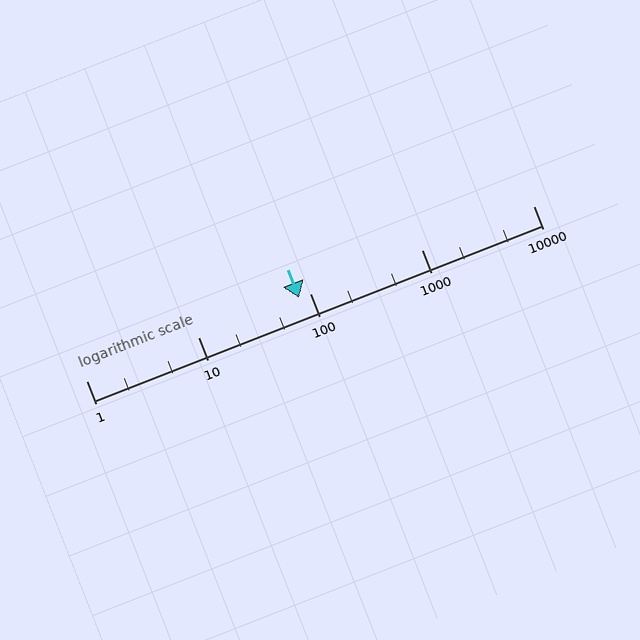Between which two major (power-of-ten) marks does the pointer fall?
The pointer is between 10 and 100.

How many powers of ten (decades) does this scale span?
The scale spans 4 decades, from 1 to 10000.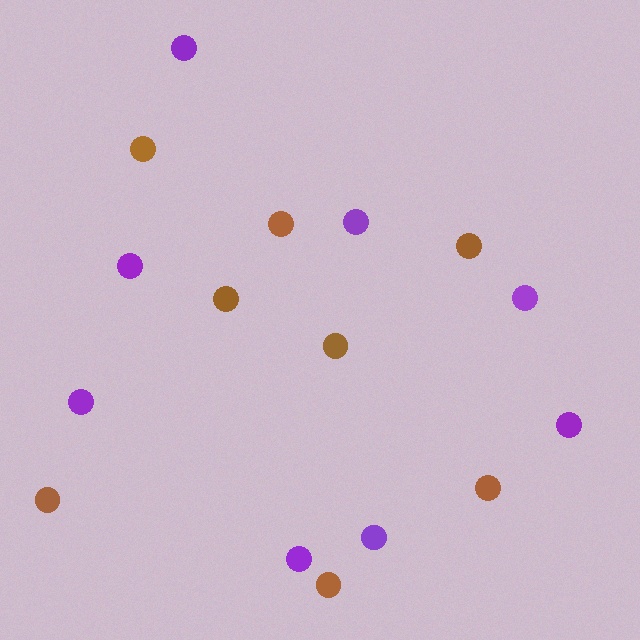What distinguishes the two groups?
There are 2 groups: one group of purple circles (8) and one group of brown circles (8).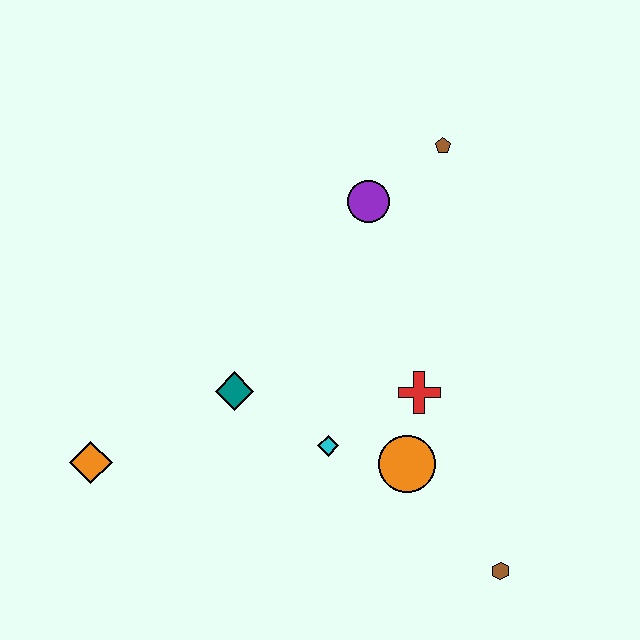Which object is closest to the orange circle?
The red cross is closest to the orange circle.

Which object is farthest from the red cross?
The orange diamond is farthest from the red cross.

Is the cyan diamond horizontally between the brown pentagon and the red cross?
No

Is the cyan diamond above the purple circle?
No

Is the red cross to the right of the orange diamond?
Yes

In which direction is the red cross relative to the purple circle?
The red cross is below the purple circle.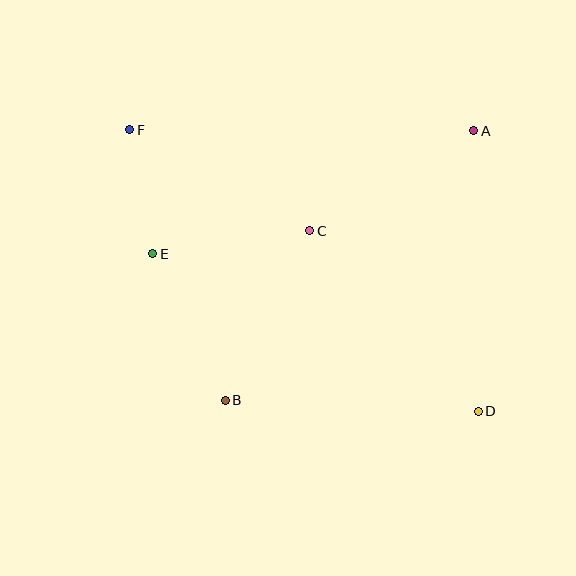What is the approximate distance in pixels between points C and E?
The distance between C and E is approximately 159 pixels.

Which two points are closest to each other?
Points E and F are closest to each other.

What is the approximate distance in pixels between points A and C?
The distance between A and C is approximately 192 pixels.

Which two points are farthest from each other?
Points D and F are farthest from each other.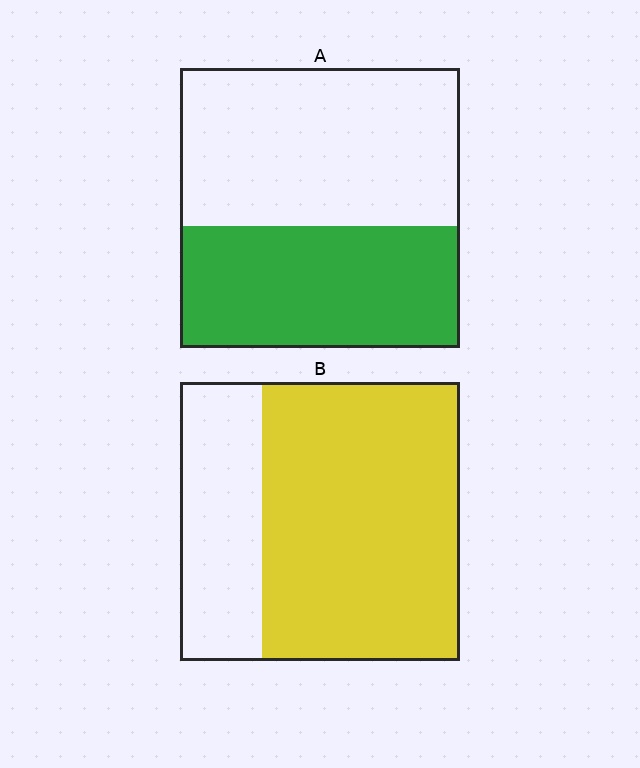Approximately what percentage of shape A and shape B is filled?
A is approximately 45% and B is approximately 70%.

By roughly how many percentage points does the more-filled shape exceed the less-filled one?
By roughly 25 percentage points (B over A).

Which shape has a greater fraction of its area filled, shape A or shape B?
Shape B.